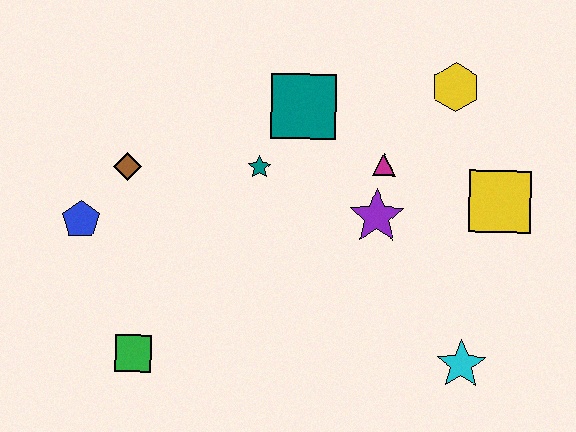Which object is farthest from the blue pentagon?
The yellow square is farthest from the blue pentagon.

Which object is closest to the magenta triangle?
The purple star is closest to the magenta triangle.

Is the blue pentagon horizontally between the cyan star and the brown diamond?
No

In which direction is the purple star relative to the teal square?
The purple star is below the teal square.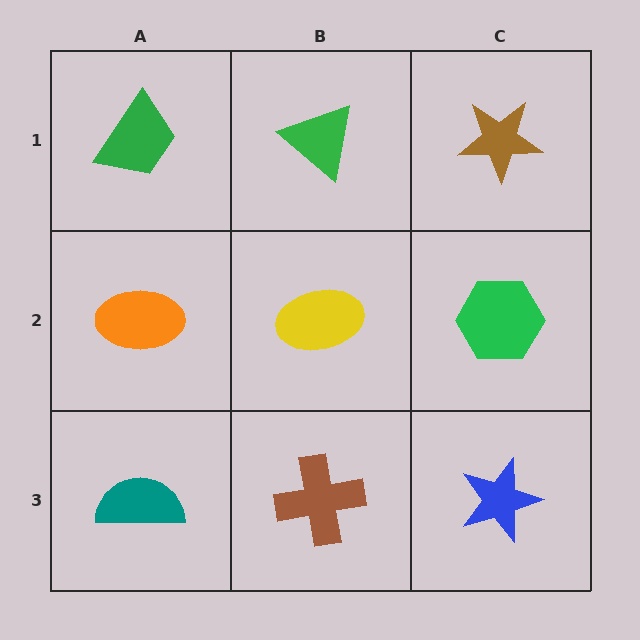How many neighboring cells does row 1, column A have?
2.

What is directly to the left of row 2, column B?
An orange ellipse.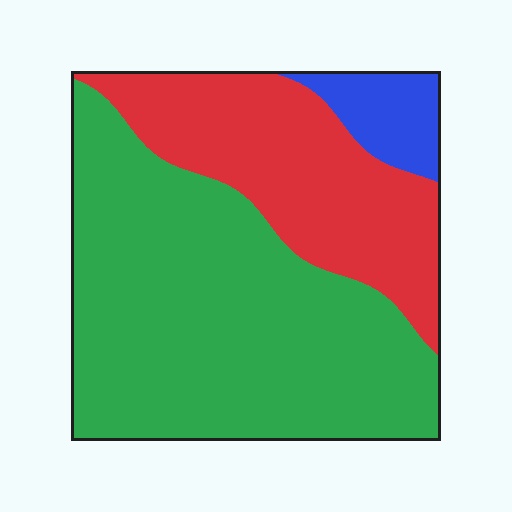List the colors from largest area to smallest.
From largest to smallest: green, red, blue.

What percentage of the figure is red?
Red takes up about one third (1/3) of the figure.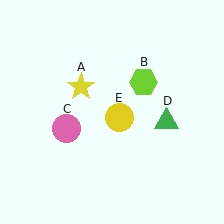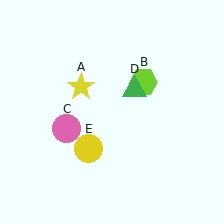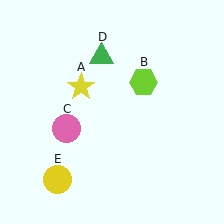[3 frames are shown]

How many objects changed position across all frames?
2 objects changed position: green triangle (object D), yellow circle (object E).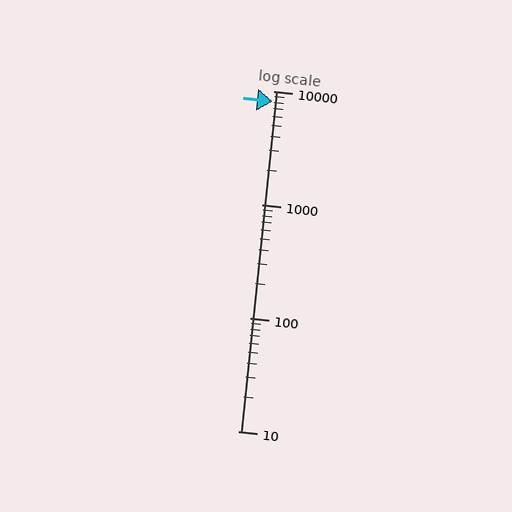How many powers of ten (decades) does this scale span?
The scale spans 3 decades, from 10 to 10000.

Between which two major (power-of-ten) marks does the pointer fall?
The pointer is between 1000 and 10000.